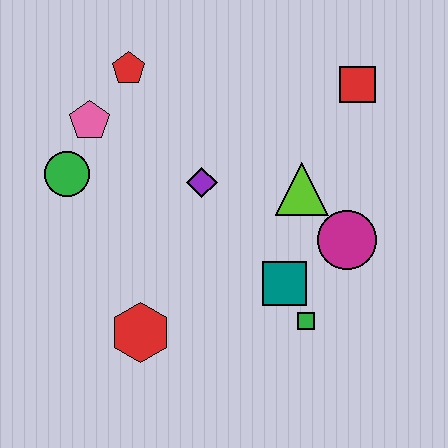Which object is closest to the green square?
The teal square is closest to the green square.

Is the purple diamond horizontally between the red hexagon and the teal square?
Yes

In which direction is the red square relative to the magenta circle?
The red square is above the magenta circle.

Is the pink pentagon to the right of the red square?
No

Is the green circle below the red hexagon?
No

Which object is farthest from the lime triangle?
The green circle is farthest from the lime triangle.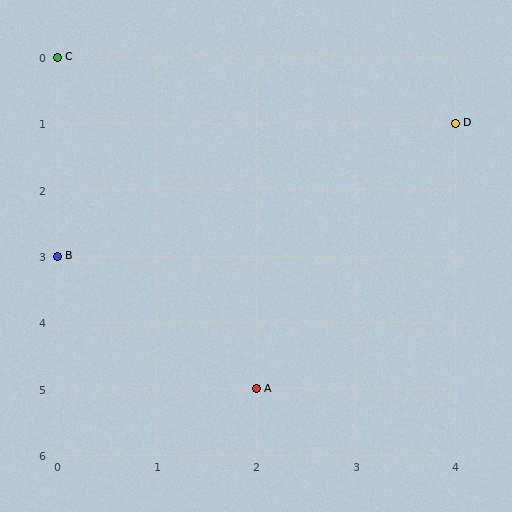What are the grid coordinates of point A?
Point A is at grid coordinates (2, 5).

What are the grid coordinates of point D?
Point D is at grid coordinates (4, 1).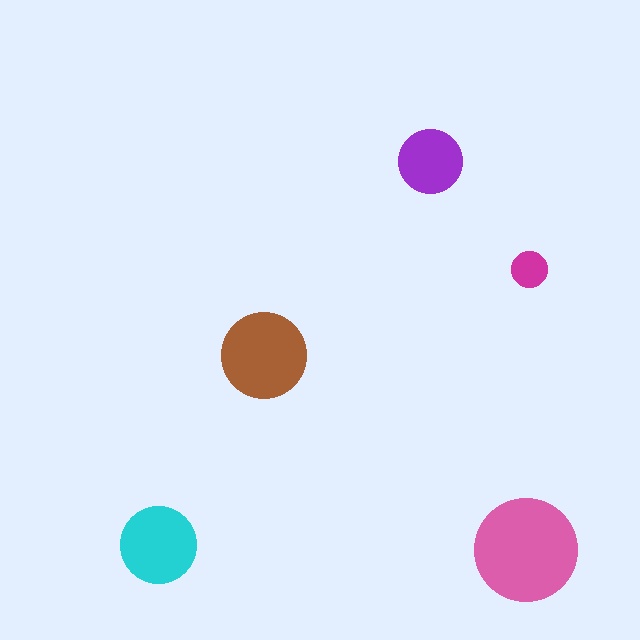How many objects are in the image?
There are 5 objects in the image.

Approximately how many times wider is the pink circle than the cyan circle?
About 1.5 times wider.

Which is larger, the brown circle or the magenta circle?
The brown one.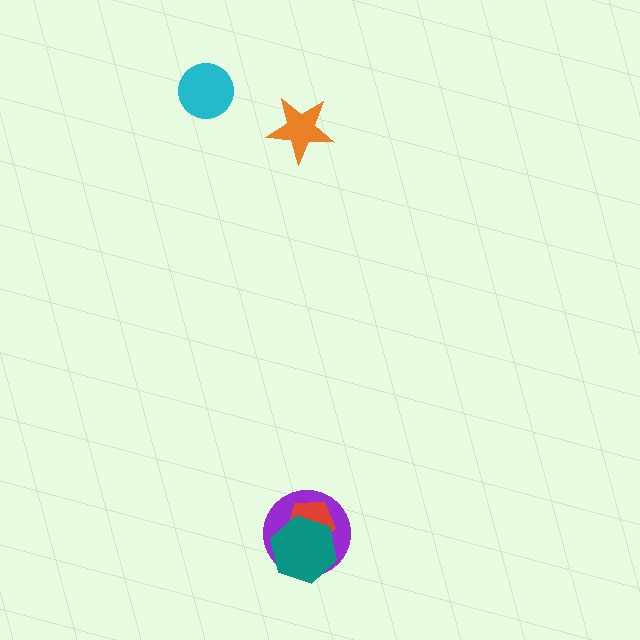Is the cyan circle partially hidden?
No, no other shape covers it.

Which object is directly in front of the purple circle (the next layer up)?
The red pentagon is directly in front of the purple circle.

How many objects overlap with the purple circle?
2 objects overlap with the purple circle.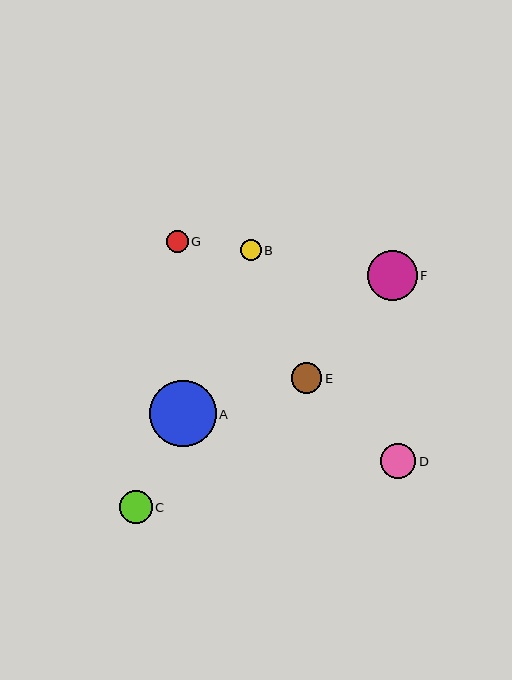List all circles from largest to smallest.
From largest to smallest: A, F, D, C, E, G, B.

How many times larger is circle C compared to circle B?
Circle C is approximately 1.6 times the size of circle B.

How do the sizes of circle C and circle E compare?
Circle C and circle E are approximately the same size.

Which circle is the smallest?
Circle B is the smallest with a size of approximately 21 pixels.